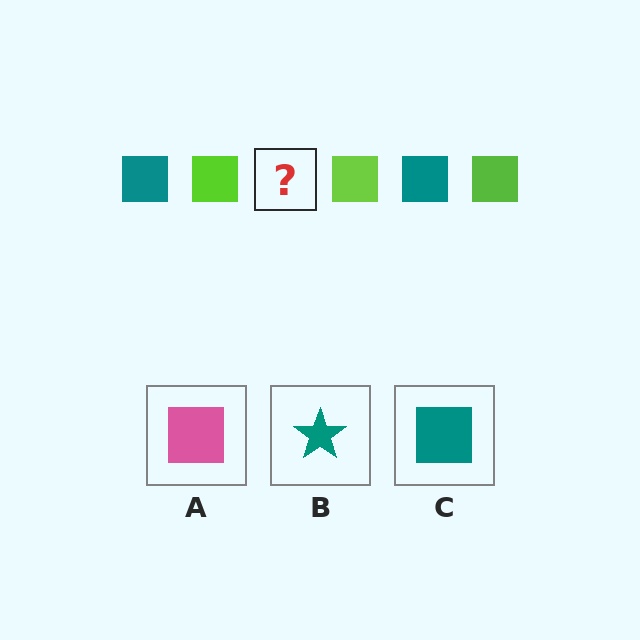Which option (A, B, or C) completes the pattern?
C.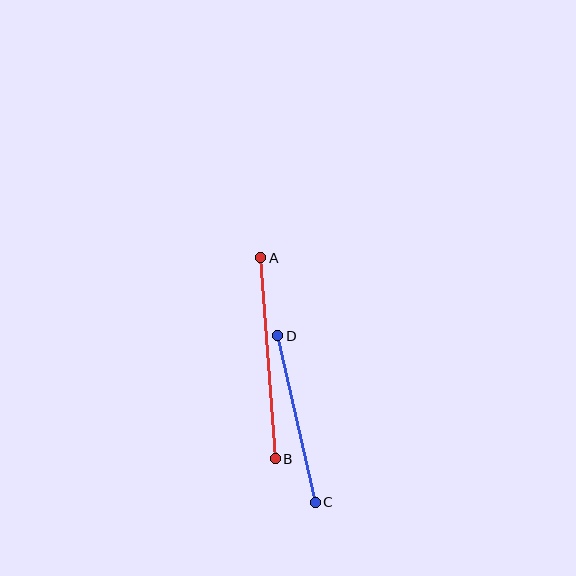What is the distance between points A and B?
The distance is approximately 202 pixels.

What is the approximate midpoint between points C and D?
The midpoint is at approximately (296, 419) pixels.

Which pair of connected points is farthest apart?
Points A and B are farthest apart.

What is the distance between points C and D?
The distance is approximately 171 pixels.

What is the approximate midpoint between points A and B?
The midpoint is at approximately (268, 358) pixels.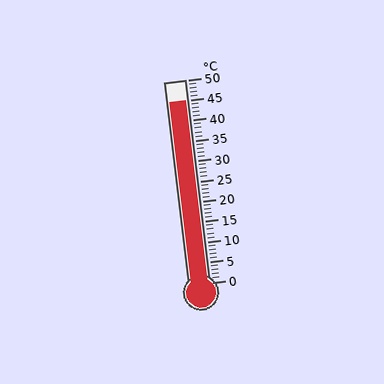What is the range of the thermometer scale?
The thermometer scale ranges from 0°C to 50°C.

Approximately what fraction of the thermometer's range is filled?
The thermometer is filled to approximately 90% of its range.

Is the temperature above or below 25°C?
The temperature is above 25°C.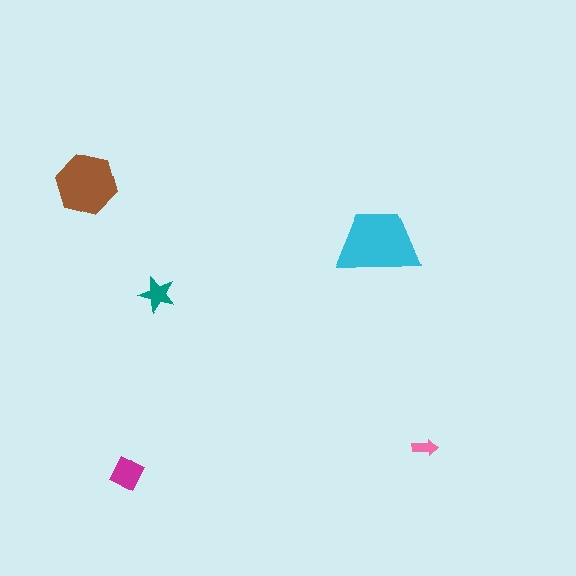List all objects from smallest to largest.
The pink arrow, the teal star, the magenta diamond, the brown hexagon, the cyan trapezoid.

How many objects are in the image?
There are 5 objects in the image.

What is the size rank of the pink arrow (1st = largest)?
5th.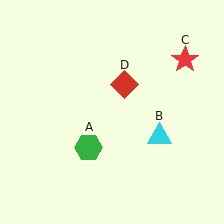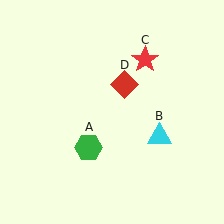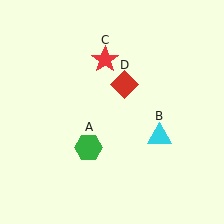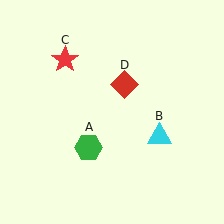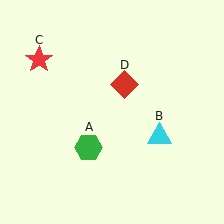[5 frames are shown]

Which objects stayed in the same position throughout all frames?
Green hexagon (object A) and cyan triangle (object B) and red diamond (object D) remained stationary.